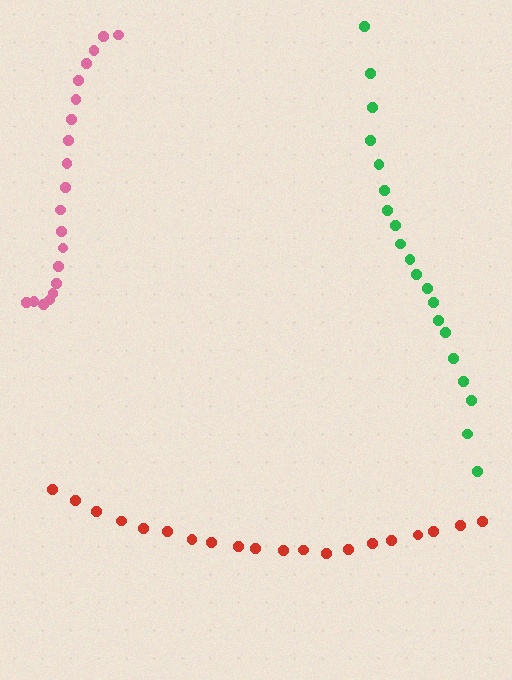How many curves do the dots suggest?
There are 3 distinct paths.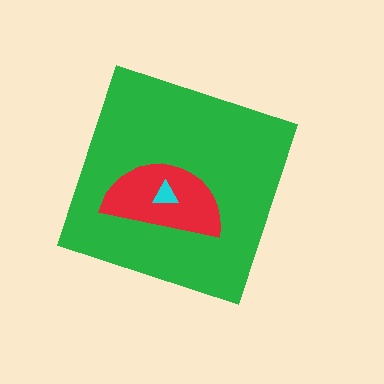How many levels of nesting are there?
3.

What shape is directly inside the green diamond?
The red semicircle.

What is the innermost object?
The cyan triangle.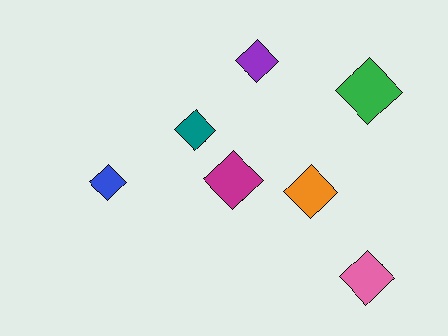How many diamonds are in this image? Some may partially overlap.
There are 7 diamonds.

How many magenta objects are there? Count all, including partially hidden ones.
There is 1 magenta object.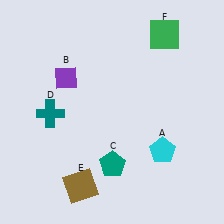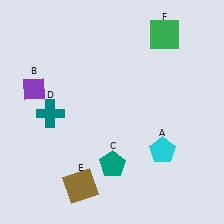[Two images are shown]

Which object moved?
The purple diamond (B) moved left.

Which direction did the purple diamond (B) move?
The purple diamond (B) moved left.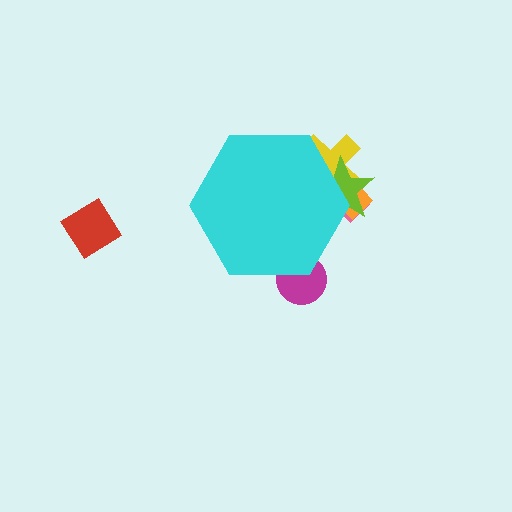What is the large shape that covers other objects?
A cyan hexagon.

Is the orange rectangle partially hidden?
Yes, the orange rectangle is partially hidden behind the cyan hexagon.